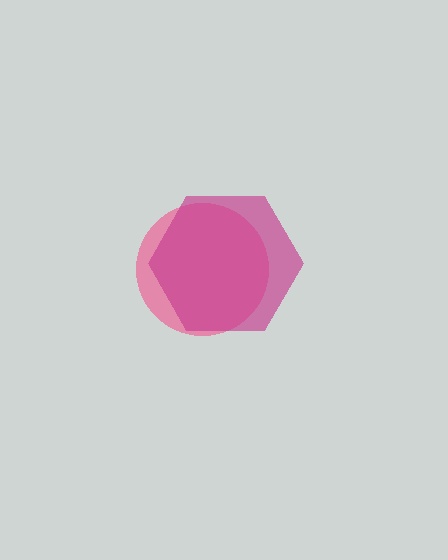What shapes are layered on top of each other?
The layered shapes are: a pink circle, a magenta hexagon.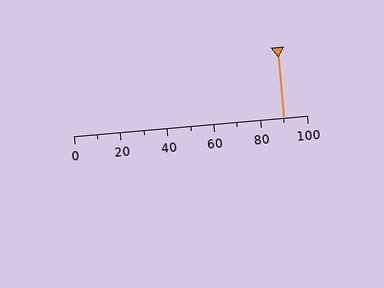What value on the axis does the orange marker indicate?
The marker indicates approximately 90.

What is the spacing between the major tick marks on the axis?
The major ticks are spaced 20 apart.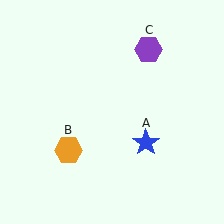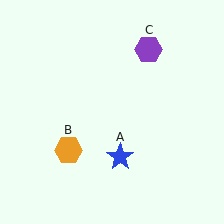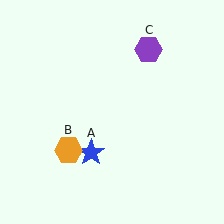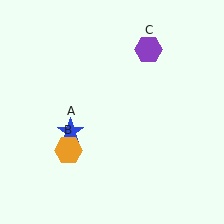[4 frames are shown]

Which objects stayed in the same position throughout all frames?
Orange hexagon (object B) and purple hexagon (object C) remained stationary.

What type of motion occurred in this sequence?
The blue star (object A) rotated clockwise around the center of the scene.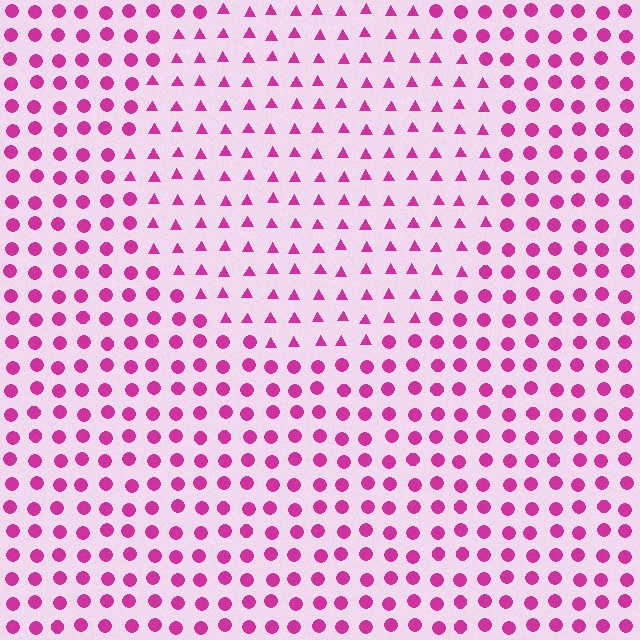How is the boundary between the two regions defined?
The boundary is defined by a change in element shape: triangles inside vs. circles outside. All elements share the same color and spacing.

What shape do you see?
I see a circle.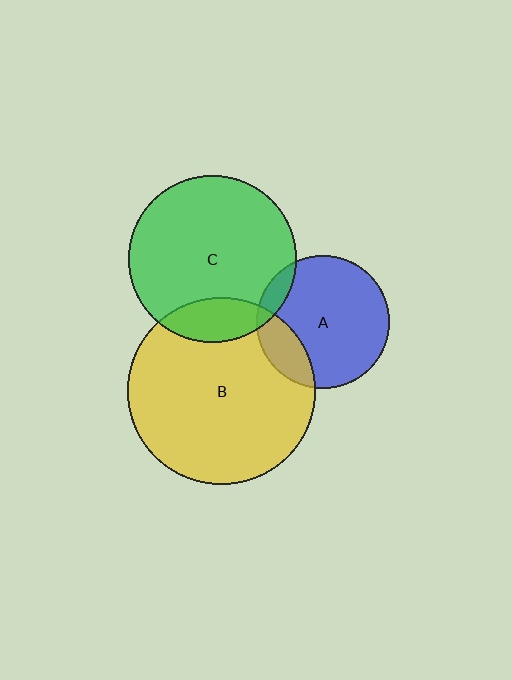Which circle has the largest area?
Circle B (yellow).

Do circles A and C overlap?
Yes.